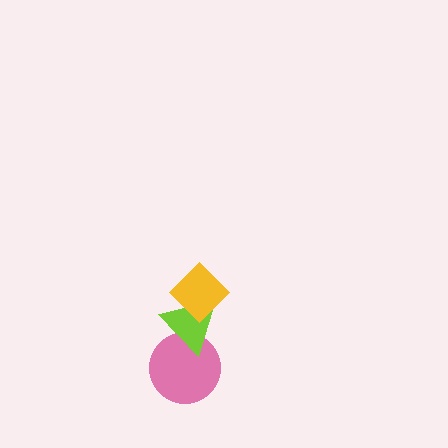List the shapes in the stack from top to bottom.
From top to bottom: the yellow diamond, the lime triangle, the pink circle.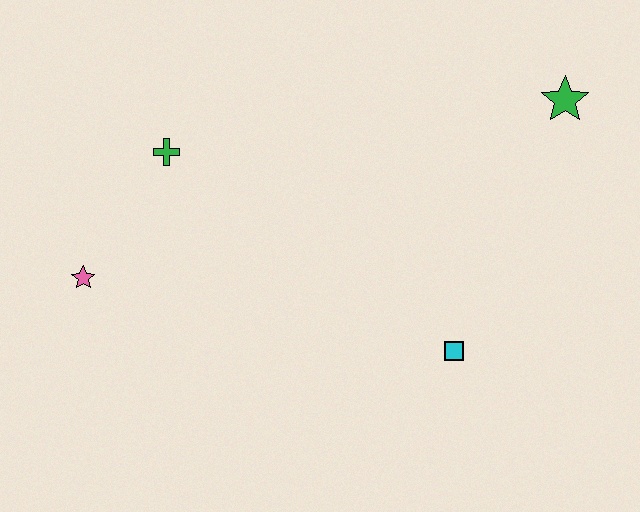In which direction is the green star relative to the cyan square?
The green star is above the cyan square.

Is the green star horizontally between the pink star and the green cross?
No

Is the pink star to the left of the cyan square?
Yes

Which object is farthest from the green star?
The pink star is farthest from the green star.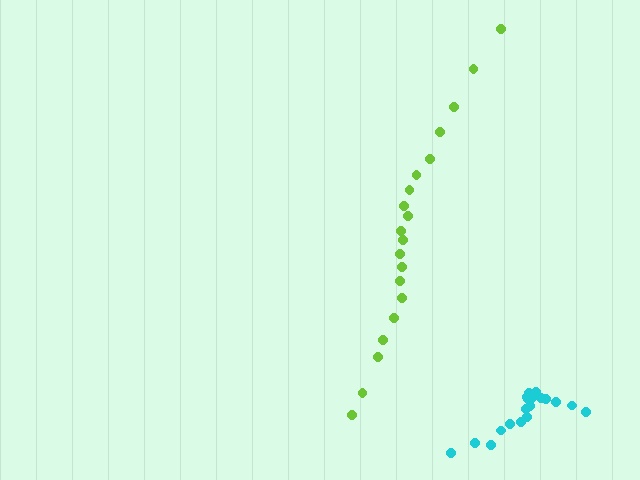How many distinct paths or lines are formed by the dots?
There are 2 distinct paths.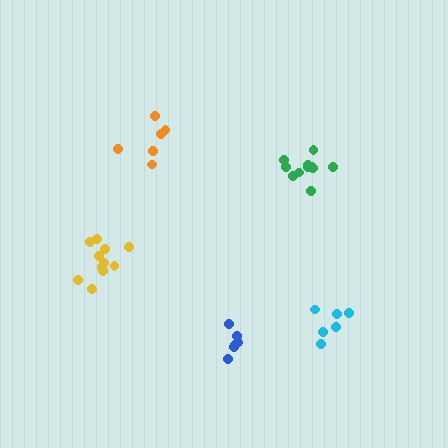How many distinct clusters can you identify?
There are 5 distinct clusters.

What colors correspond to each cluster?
The clusters are colored: orange, yellow, green, cyan, blue.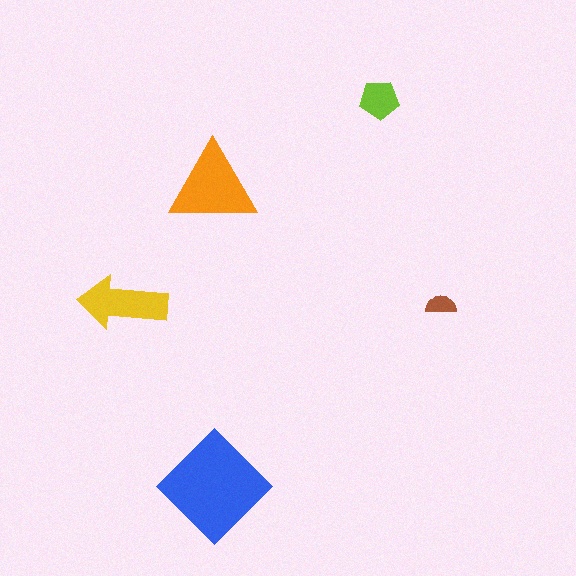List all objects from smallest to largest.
The brown semicircle, the lime pentagon, the yellow arrow, the orange triangle, the blue diamond.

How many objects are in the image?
There are 5 objects in the image.